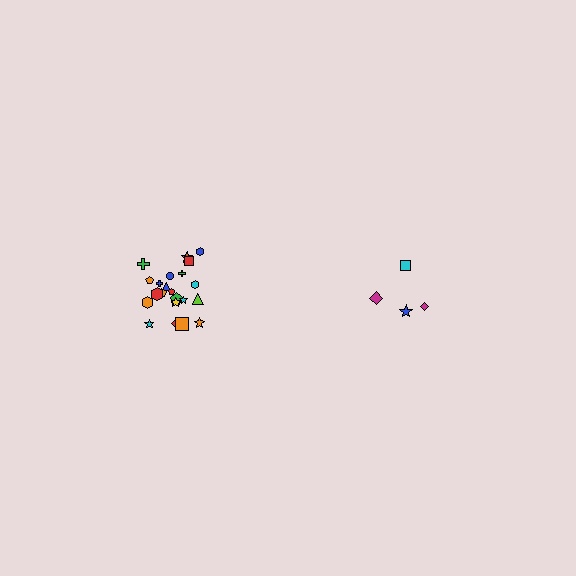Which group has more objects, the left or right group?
The left group.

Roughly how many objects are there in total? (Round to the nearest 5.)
Roughly 25 objects in total.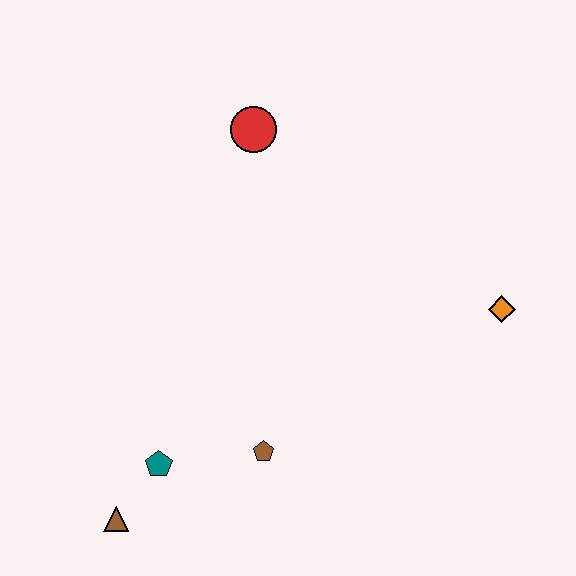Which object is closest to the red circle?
The orange diamond is closest to the red circle.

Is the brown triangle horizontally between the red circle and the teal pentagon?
No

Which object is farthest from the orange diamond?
The brown triangle is farthest from the orange diamond.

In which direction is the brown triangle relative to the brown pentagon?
The brown triangle is to the left of the brown pentagon.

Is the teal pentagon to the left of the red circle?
Yes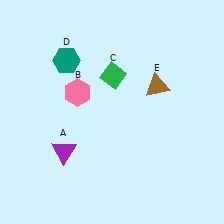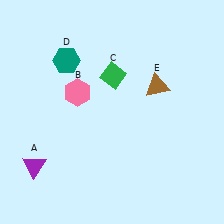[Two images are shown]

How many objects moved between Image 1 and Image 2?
1 object moved between the two images.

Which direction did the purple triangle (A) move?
The purple triangle (A) moved left.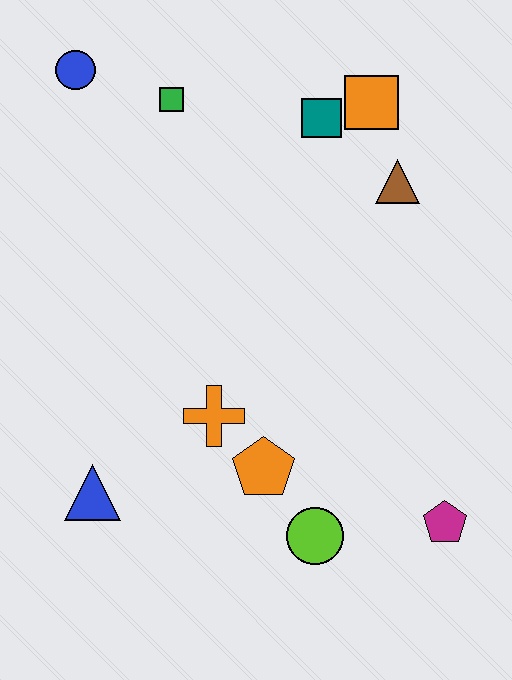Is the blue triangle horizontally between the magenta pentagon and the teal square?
No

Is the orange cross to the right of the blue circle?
Yes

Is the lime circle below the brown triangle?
Yes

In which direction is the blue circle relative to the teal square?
The blue circle is to the left of the teal square.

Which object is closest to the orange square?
The teal square is closest to the orange square.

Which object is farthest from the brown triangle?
The blue triangle is farthest from the brown triangle.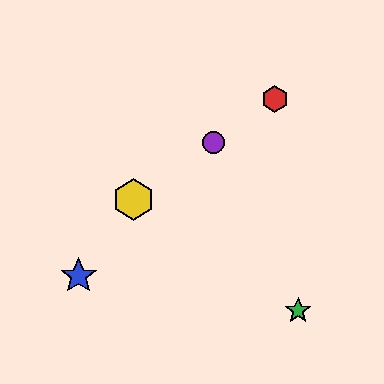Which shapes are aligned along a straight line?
The red hexagon, the yellow hexagon, the purple circle are aligned along a straight line.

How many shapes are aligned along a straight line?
3 shapes (the red hexagon, the yellow hexagon, the purple circle) are aligned along a straight line.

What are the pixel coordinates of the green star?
The green star is at (298, 311).